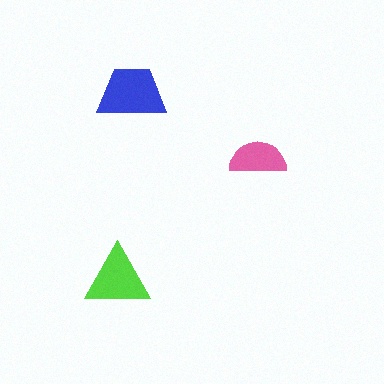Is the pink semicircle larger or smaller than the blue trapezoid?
Smaller.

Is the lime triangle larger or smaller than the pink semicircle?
Larger.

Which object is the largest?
The blue trapezoid.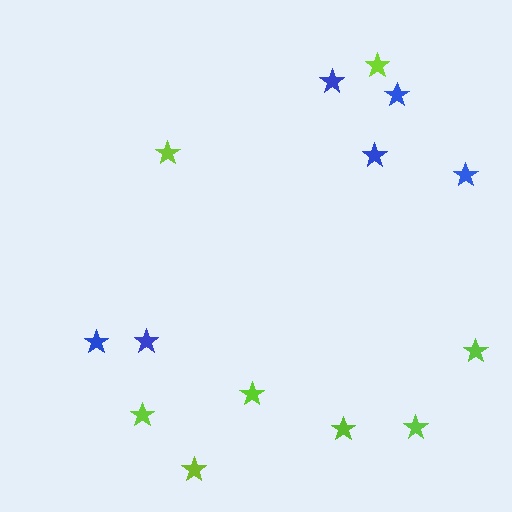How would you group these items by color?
There are 2 groups: one group of lime stars (8) and one group of blue stars (6).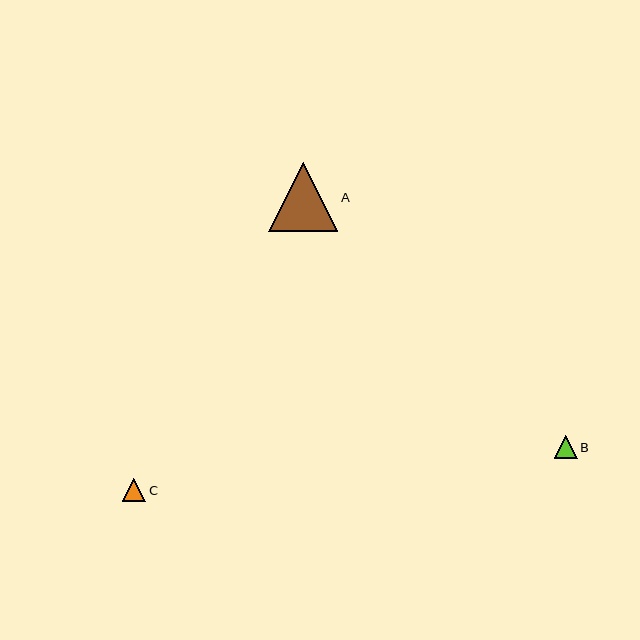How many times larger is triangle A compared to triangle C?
Triangle A is approximately 2.9 times the size of triangle C.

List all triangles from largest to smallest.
From largest to smallest: A, C, B.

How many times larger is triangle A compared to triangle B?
Triangle A is approximately 3.0 times the size of triangle B.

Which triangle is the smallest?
Triangle B is the smallest with a size of approximately 23 pixels.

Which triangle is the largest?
Triangle A is the largest with a size of approximately 69 pixels.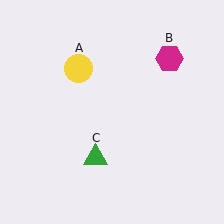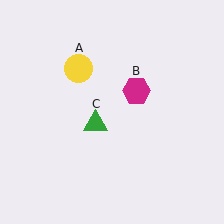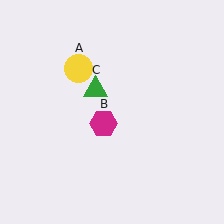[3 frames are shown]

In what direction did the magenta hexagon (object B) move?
The magenta hexagon (object B) moved down and to the left.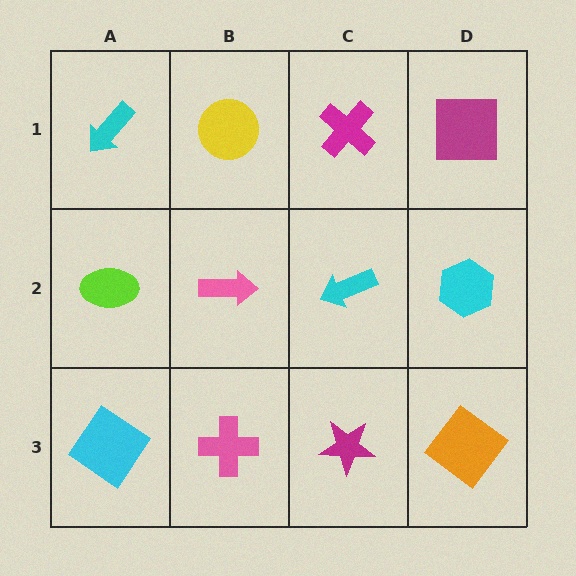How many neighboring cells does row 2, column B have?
4.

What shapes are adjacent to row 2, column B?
A yellow circle (row 1, column B), a pink cross (row 3, column B), a lime ellipse (row 2, column A), a cyan arrow (row 2, column C).